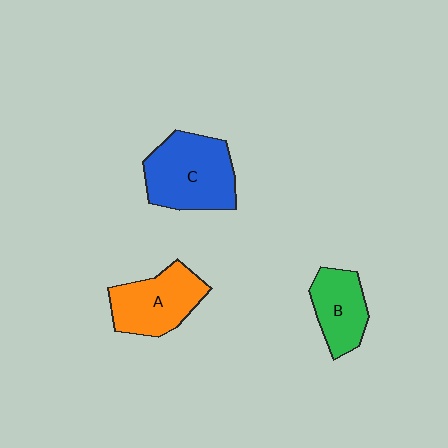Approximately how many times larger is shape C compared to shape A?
Approximately 1.2 times.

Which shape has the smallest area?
Shape B (green).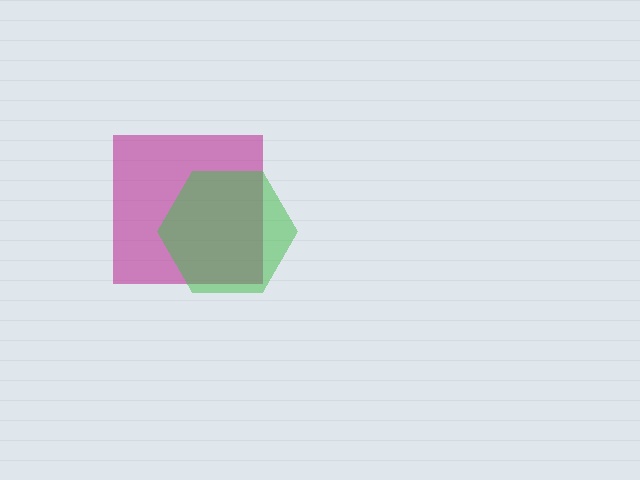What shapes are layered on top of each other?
The layered shapes are: a magenta square, a green hexagon.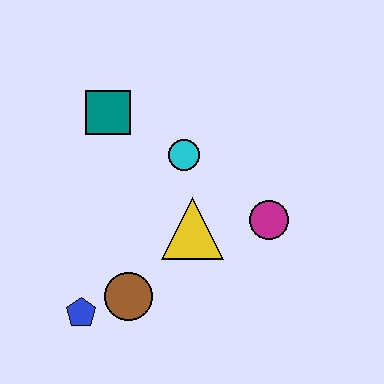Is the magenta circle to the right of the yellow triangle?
Yes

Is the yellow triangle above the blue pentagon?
Yes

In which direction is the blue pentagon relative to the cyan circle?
The blue pentagon is below the cyan circle.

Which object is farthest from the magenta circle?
The blue pentagon is farthest from the magenta circle.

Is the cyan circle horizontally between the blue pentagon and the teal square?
No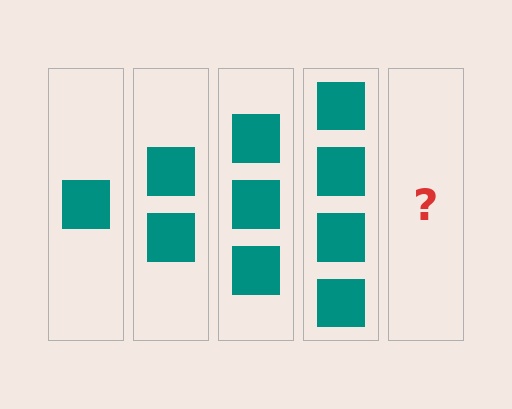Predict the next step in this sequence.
The next step is 5 squares.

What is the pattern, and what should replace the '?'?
The pattern is that each step adds one more square. The '?' should be 5 squares.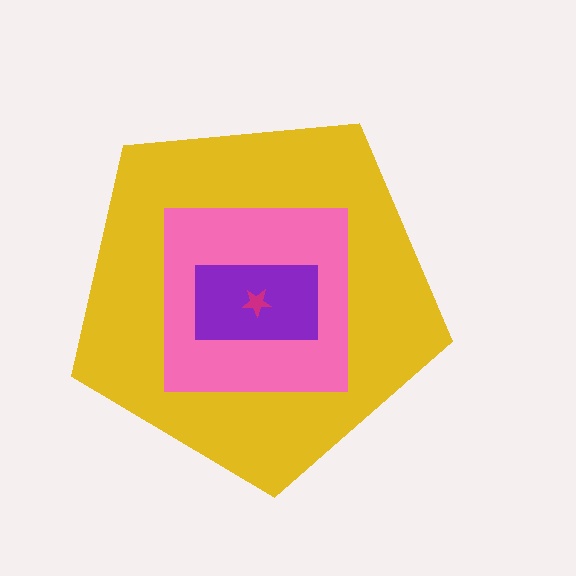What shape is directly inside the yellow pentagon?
The pink square.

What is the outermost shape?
The yellow pentagon.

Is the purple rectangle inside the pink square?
Yes.